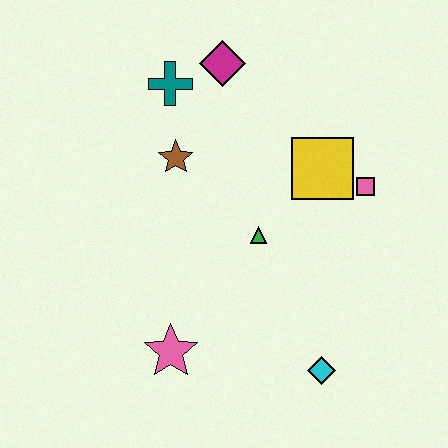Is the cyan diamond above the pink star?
No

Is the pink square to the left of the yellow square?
No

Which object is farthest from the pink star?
The magenta diamond is farthest from the pink star.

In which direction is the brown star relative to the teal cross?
The brown star is below the teal cross.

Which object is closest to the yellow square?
The pink square is closest to the yellow square.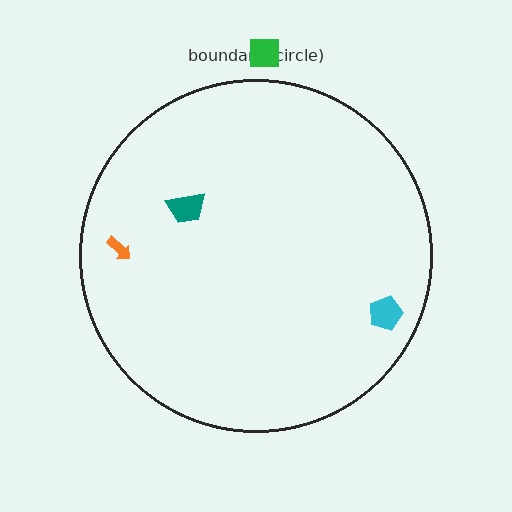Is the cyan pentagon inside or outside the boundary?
Inside.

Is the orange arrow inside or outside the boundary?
Inside.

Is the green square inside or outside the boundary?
Outside.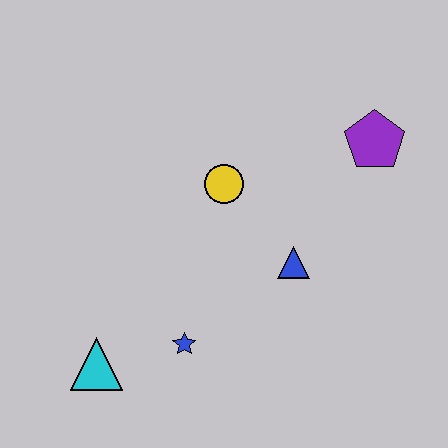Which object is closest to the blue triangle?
The yellow circle is closest to the blue triangle.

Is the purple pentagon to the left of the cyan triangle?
No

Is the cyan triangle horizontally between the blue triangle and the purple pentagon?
No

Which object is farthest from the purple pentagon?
The cyan triangle is farthest from the purple pentagon.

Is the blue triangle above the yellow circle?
No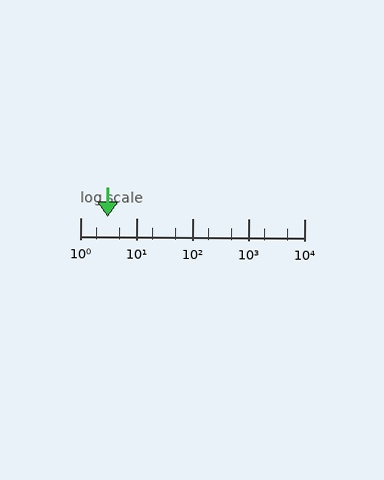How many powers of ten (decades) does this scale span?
The scale spans 4 decades, from 1 to 10000.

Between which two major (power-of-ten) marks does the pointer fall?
The pointer is between 1 and 10.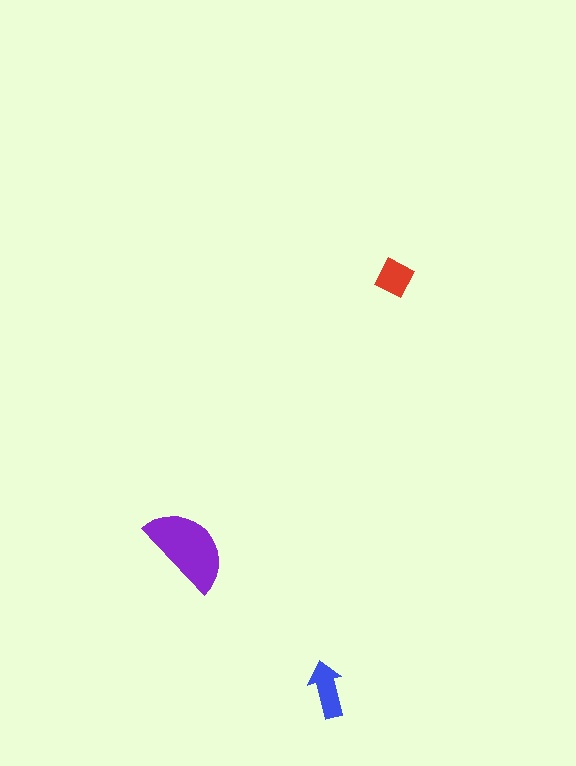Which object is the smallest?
The red diamond.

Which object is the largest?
The purple semicircle.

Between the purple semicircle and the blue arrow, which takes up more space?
The purple semicircle.